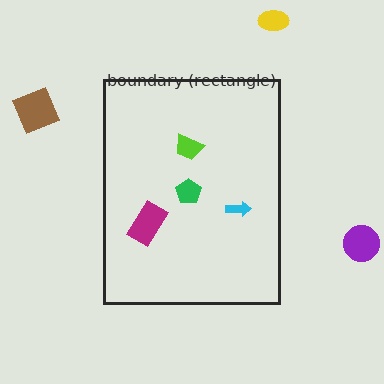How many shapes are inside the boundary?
4 inside, 3 outside.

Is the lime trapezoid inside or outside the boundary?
Inside.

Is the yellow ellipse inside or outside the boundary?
Outside.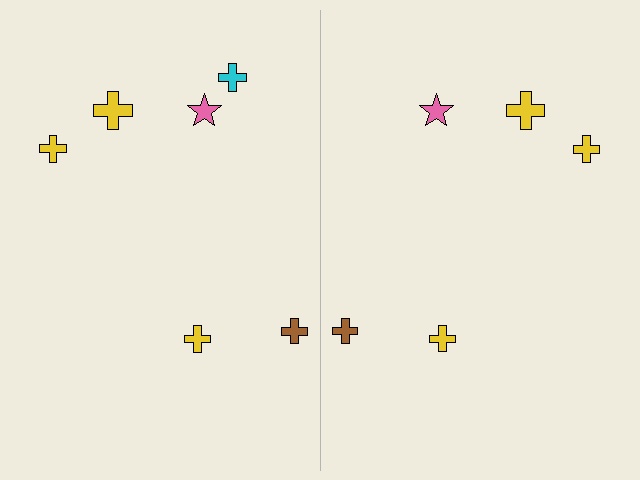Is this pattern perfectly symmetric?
No, the pattern is not perfectly symmetric. A cyan cross is missing from the right side.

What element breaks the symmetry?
A cyan cross is missing from the right side.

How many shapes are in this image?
There are 11 shapes in this image.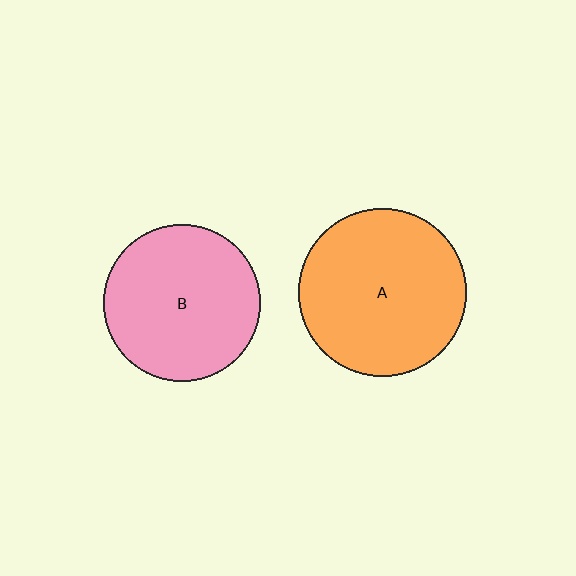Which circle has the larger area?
Circle A (orange).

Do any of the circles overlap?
No, none of the circles overlap.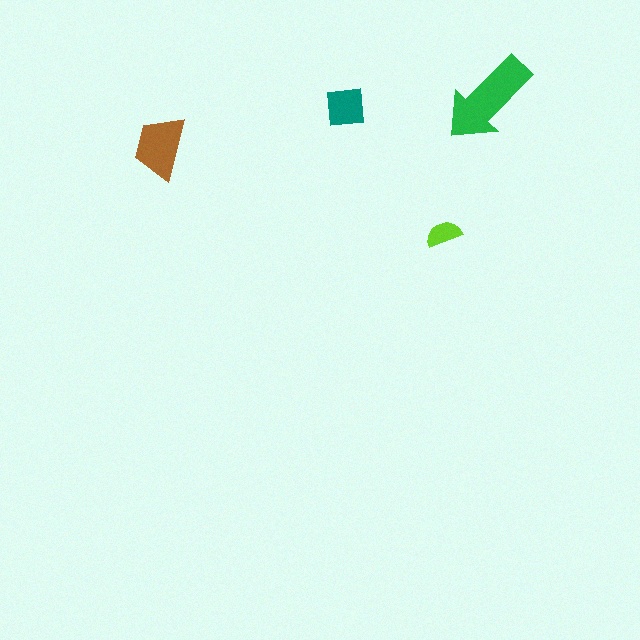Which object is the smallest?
The lime semicircle.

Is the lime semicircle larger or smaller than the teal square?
Smaller.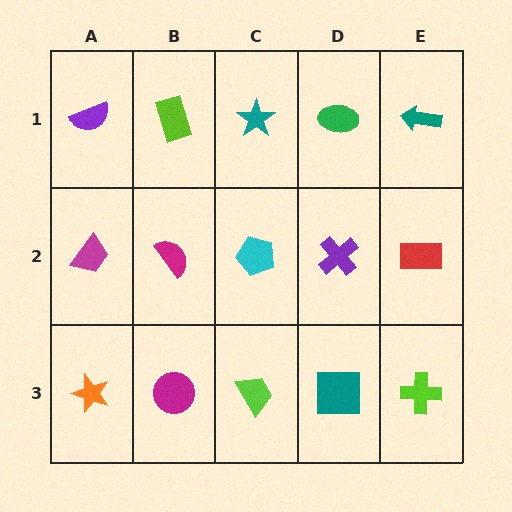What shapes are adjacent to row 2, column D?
A green ellipse (row 1, column D), a teal square (row 3, column D), a cyan pentagon (row 2, column C), a red rectangle (row 2, column E).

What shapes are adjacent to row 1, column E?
A red rectangle (row 2, column E), a green ellipse (row 1, column D).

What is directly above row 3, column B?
A magenta semicircle.